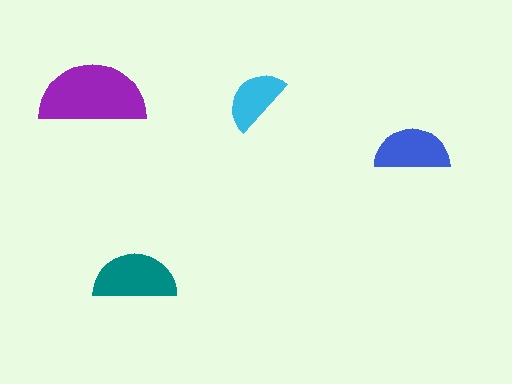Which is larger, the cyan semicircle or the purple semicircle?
The purple one.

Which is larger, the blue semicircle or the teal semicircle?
The teal one.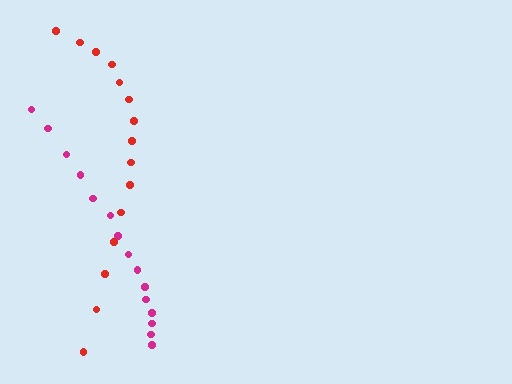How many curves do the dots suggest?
There are 2 distinct paths.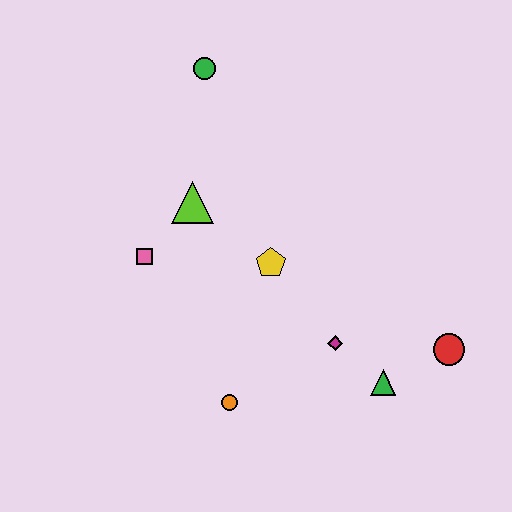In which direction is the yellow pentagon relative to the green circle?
The yellow pentagon is below the green circle.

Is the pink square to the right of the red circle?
No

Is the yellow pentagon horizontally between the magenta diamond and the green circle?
Yes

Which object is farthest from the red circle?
The green circle is farthest from the red circle.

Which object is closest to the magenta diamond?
The green triangle is closest to the magenta diamond.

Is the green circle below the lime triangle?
No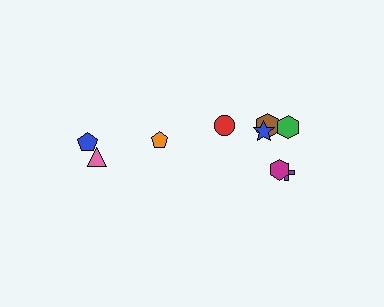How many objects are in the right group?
There are 6 objects.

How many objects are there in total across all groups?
There are 9 objects.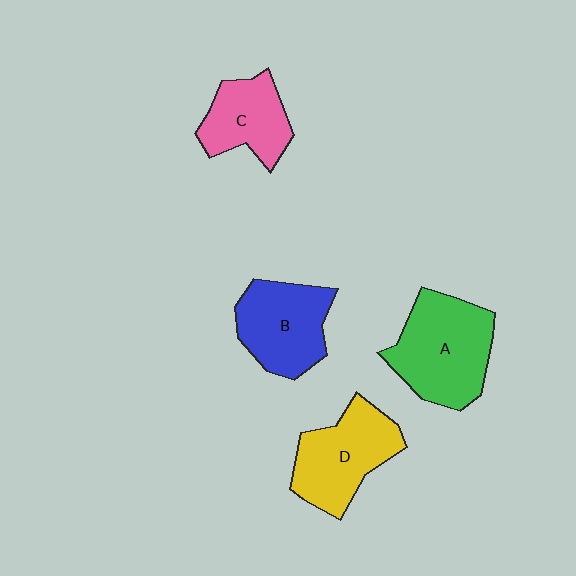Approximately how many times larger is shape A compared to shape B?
Approximately 1.2 times.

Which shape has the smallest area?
Shape C (pink).